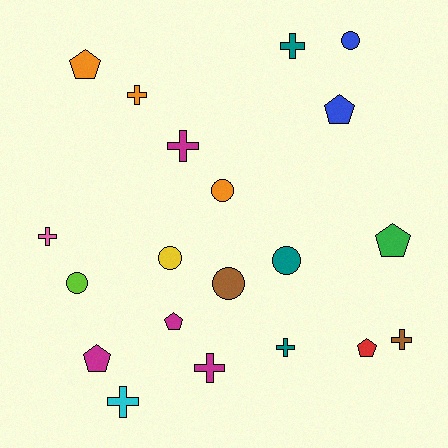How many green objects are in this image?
There is 1 green object.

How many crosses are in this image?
There are 8 crosses.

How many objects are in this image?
There are 20 objects.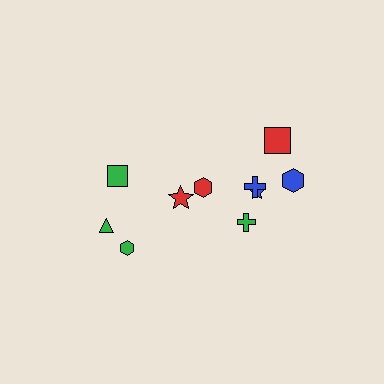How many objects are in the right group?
There are 6 objects.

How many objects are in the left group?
There are 4 objects.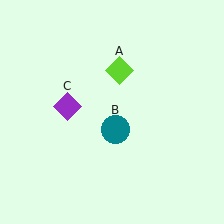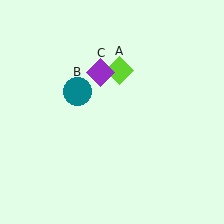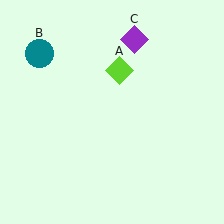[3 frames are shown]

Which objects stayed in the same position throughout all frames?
Lime diamond (object A) remained stationary.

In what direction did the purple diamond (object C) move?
The purple diamond (object C) moved up and to the right.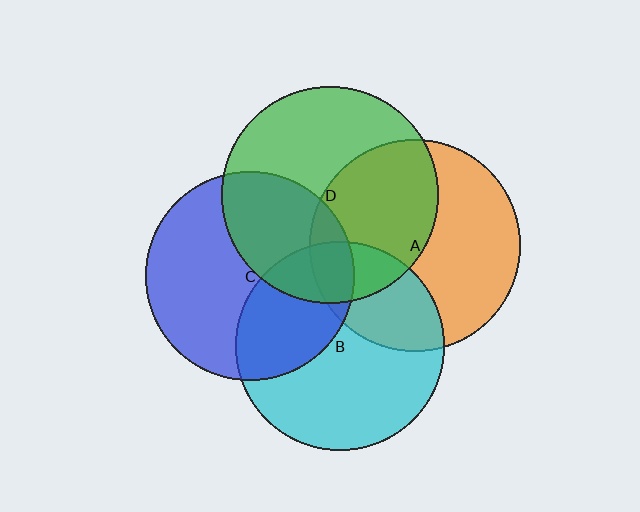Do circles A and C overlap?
Yes.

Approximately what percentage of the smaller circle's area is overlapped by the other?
Approximately 10%.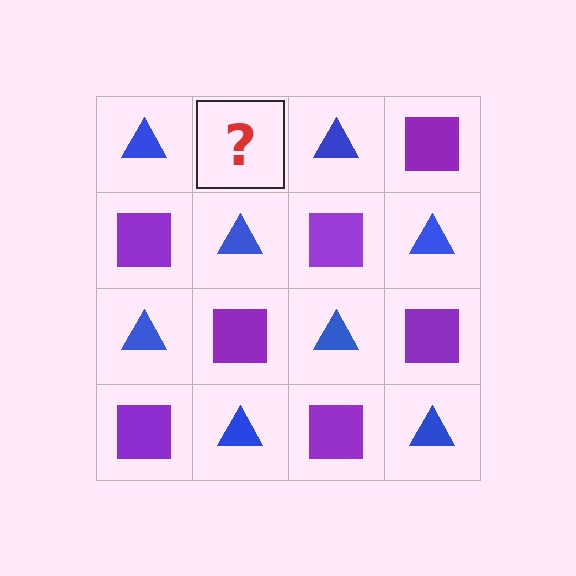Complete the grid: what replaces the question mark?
The question mark should be replaced with a purple square.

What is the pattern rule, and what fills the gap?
The rule is that it alternates blue triangle and purple square in a checkerboard pattern. The gap should be filled with a purple square.